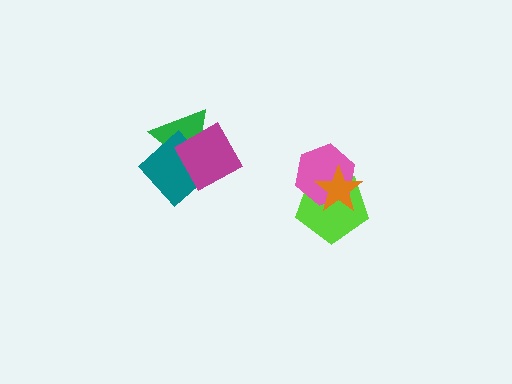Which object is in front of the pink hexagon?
The orange star is in front of the pink hexagon.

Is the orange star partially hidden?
No, no other shape covers it.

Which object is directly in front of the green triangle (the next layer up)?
The teal diamond is directly in front of the green triangle.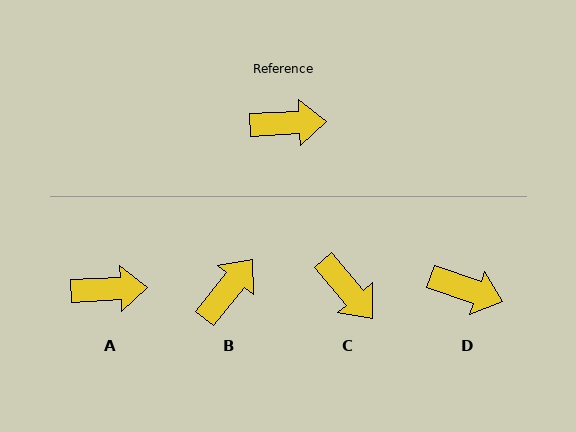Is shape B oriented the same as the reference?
No, it is off by about 49 degrees.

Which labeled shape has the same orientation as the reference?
A.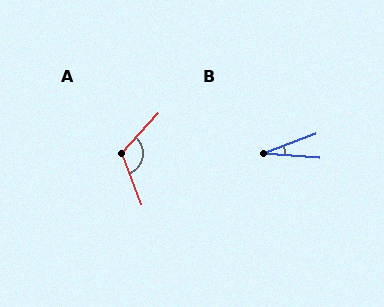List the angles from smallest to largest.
B (25°), A (117°).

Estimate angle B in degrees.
Approximately 25 degrees.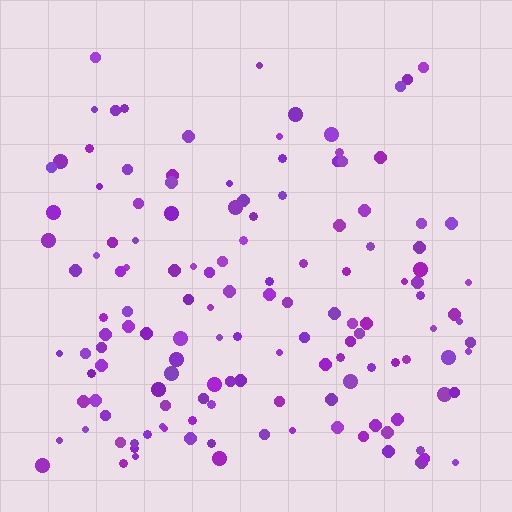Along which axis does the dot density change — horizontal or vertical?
Vertical.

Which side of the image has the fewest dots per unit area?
The top.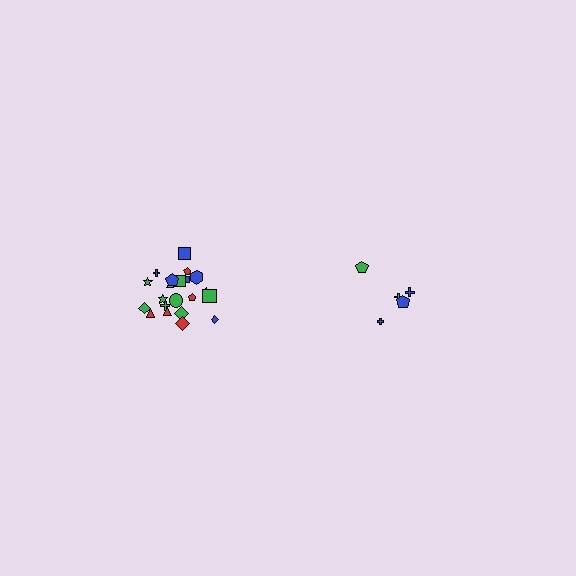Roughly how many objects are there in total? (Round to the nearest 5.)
Roughly 25 objects in total.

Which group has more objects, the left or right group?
The left group.